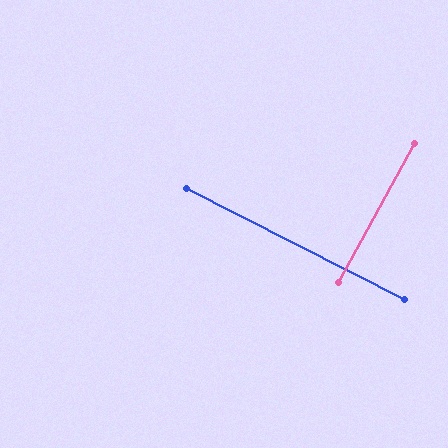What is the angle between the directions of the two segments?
Approximately 88 degrees.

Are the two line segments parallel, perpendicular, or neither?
Perpendicular — they meet at approximately 88°.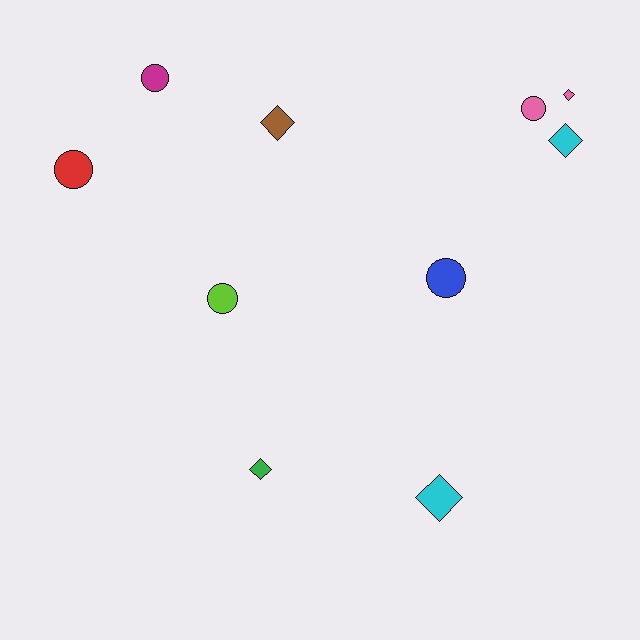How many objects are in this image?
There are 10 objects.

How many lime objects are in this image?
There is 1 lime object.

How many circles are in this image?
There are 5 circles.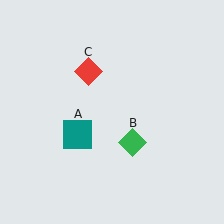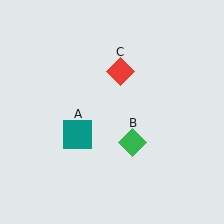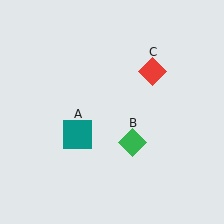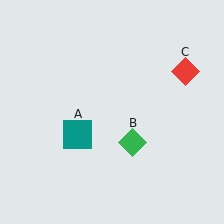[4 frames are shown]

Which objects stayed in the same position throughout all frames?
Teal square (object A) and green diamond (object B) remained stationary.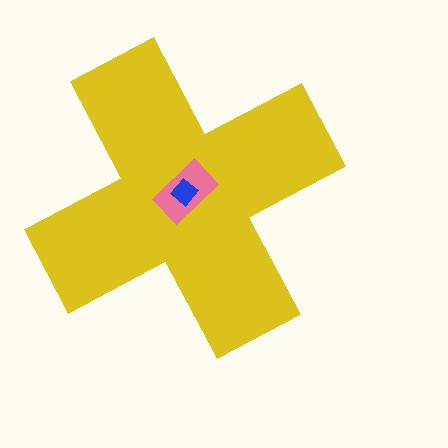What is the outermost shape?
The yellow cross.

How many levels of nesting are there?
3.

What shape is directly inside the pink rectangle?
The blue diamond.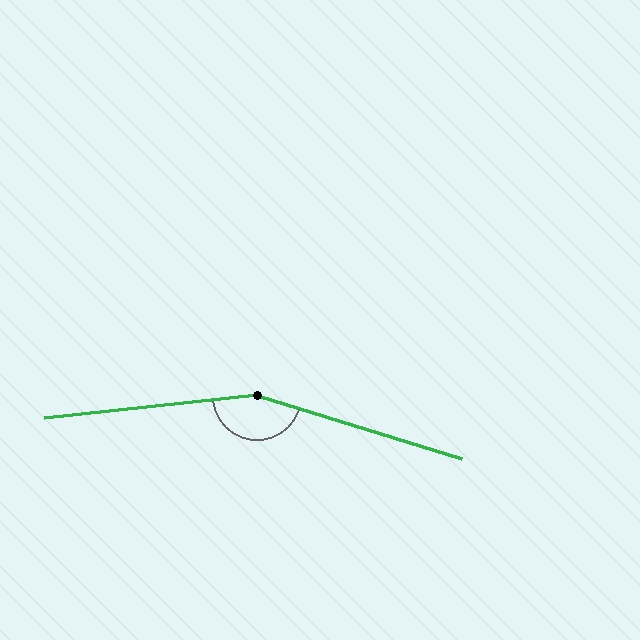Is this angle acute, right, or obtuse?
It is obtuse.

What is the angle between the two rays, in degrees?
Approximately 157 degrees.